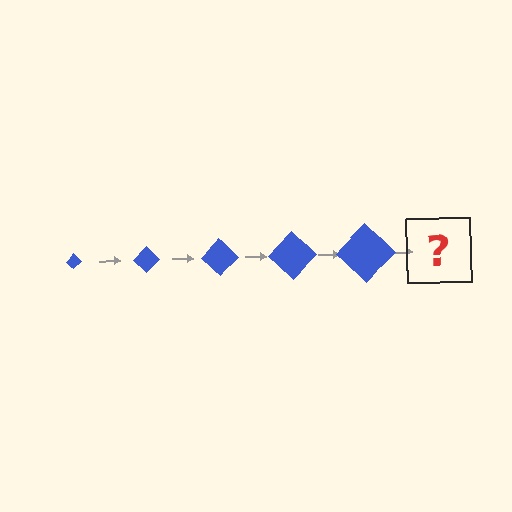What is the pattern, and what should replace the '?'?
The pattern is that the diamond gets progressively larger each step. The '?' should be a blue diamond, larger than the previous one.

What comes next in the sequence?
The next element should be a blue diamond, larger than the previous one.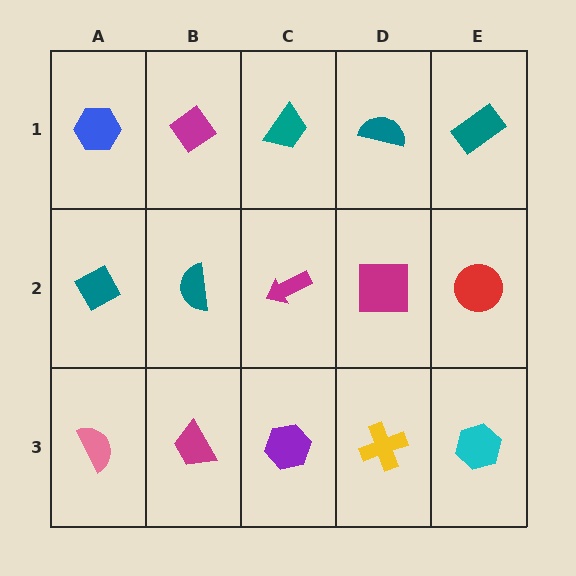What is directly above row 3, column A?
A teal diamond.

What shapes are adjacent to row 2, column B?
A magenta diamond (row 1, column B), a magenta trapezoid (row 3, column B), a teal diamond (row 2, column A), a magenta arrow (row 2, column C).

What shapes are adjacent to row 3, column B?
A teal semicircle (row 2, column B), a pink semicircle (row 3, column A), a purple hexagon (row 3, column C).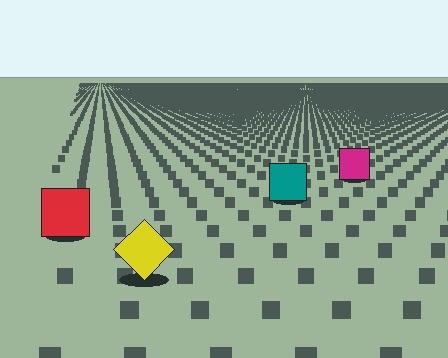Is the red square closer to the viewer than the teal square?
Yes. The red square is closer — you can tell from the texture gradient: the ground texture is coarser near it.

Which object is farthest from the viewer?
The magenta square is farthest from the viewer. It appears smaller and the ground texture around it is denser.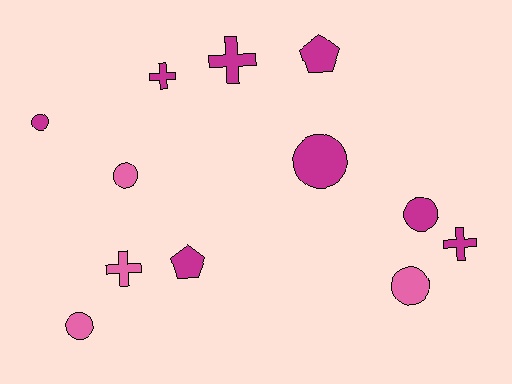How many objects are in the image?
There are 12 objects.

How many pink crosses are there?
There is 1 pink cross.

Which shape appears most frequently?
Circle, with 6 objects.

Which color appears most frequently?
Magenta, with 8 objects.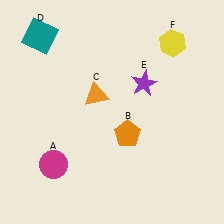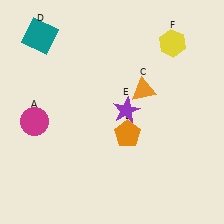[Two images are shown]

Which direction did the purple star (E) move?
The purple star (E) moved down.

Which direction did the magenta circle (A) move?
The magenta circle (A) moved up.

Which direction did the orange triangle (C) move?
The orange triangle (C) moved right.